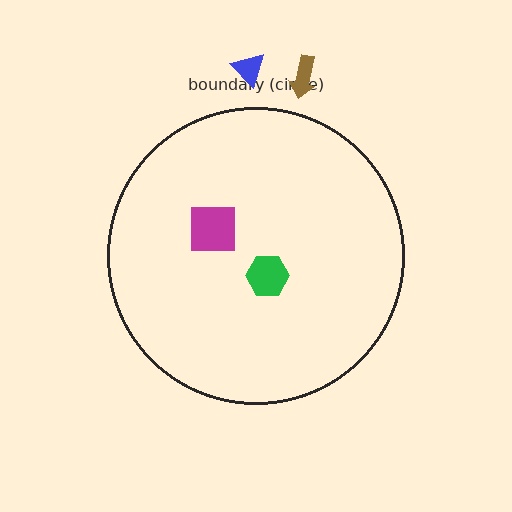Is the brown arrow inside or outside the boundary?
Outside.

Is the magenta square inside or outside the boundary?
Inside.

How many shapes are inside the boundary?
2 inside, 2 outside.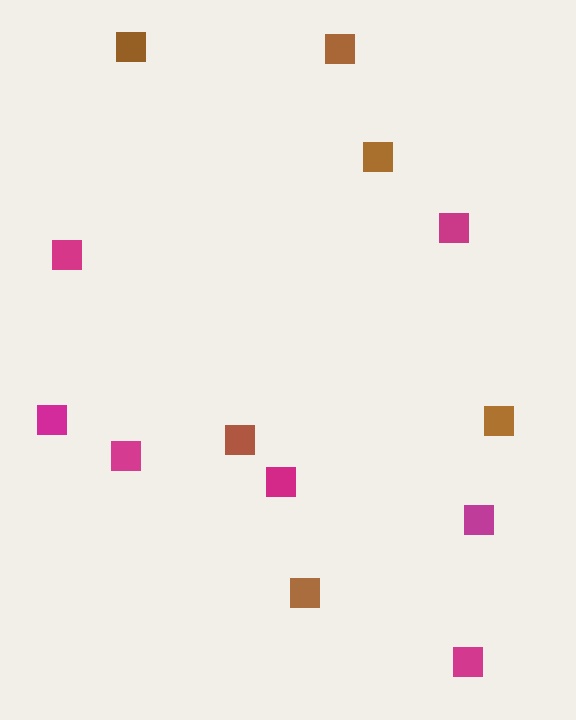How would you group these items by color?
There are 2 groups: one group of brown squares (6) and one group of magenta squares (7).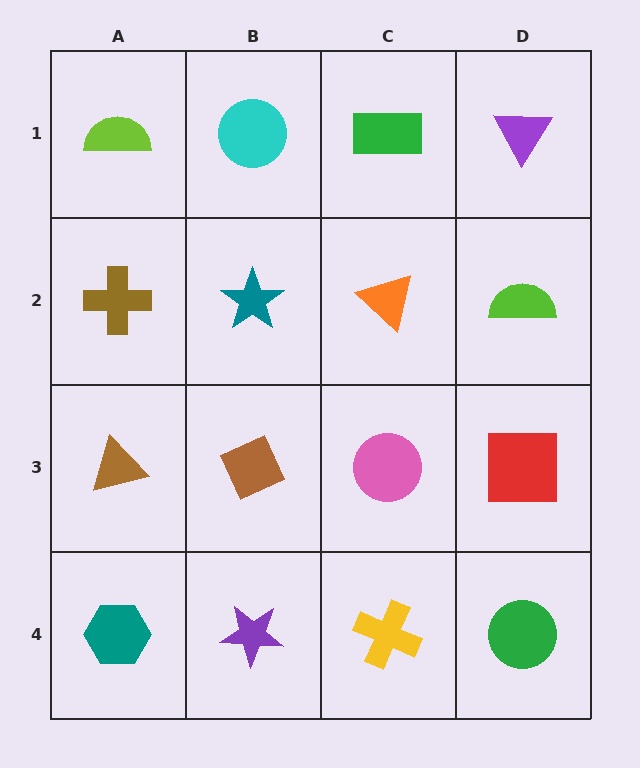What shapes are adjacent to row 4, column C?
A pink circle (row 3, column C), a purple star (row 4, column B), a green circle (row 4, column D).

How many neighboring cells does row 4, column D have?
2.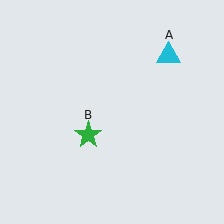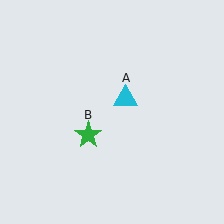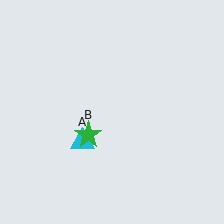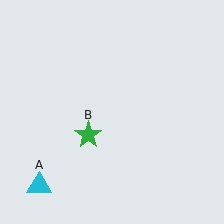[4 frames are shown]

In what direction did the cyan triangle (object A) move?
The cyan triangle (object A) moved down and to the left.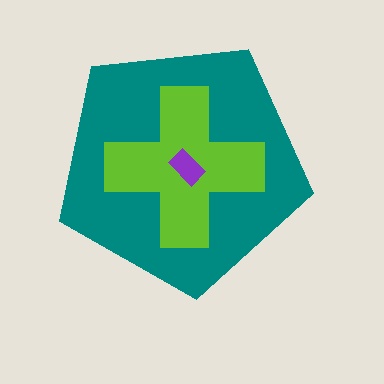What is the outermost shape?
The teal pentagon.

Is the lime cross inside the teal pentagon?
Yes.